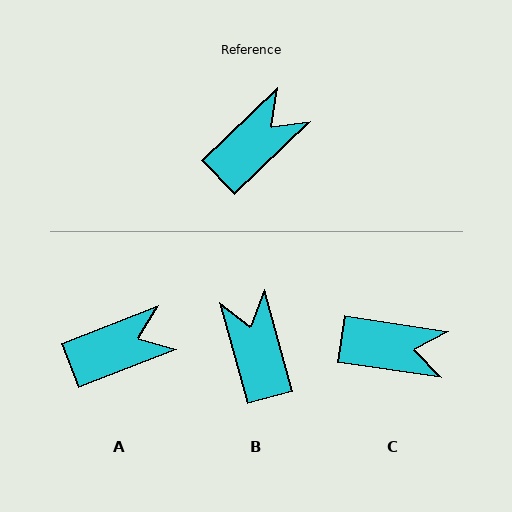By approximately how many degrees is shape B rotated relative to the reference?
Approximately 61 degrees counter-clockwise.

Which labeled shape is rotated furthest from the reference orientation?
B, about 61 degrees away.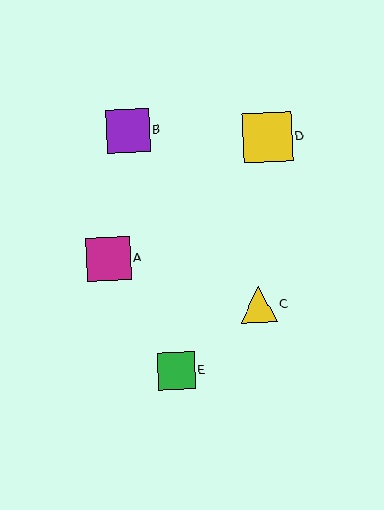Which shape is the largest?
The yellow square (labeled D) is the largest.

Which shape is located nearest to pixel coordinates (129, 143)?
The purple square (labeled B) at (128, 131) is nearest to that location.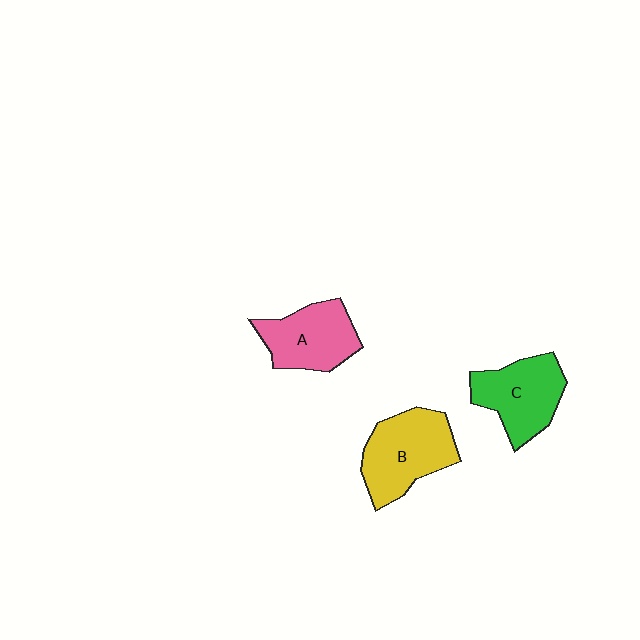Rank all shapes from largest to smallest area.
From largest to smallest: B (yellow), C (green), A (pink).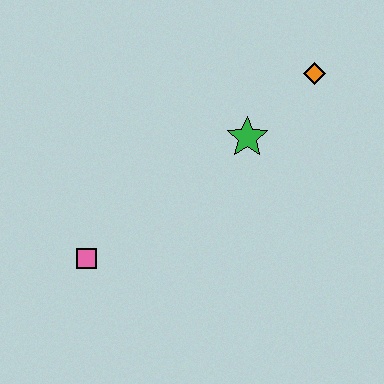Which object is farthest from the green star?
The pink square is farthest from the green star.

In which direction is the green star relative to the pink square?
The green star is to the right of the pink square.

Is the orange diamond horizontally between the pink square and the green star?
No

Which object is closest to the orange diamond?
The green star is closest to the orange diamond.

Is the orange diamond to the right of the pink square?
Yes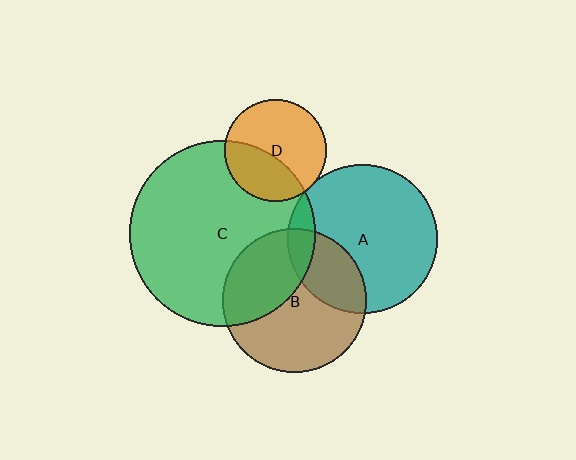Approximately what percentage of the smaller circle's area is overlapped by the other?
Approximately 35%.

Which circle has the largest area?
Circle C (green).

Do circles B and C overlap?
Yes.